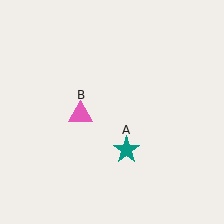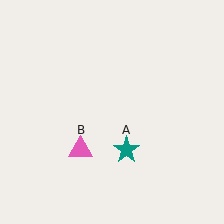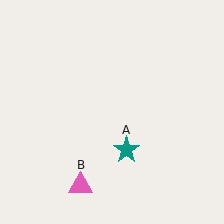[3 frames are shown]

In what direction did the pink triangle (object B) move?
The pink triangle (object B) moved down.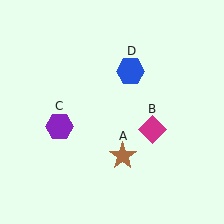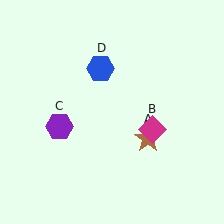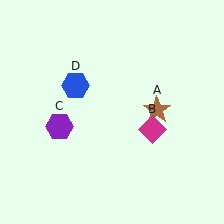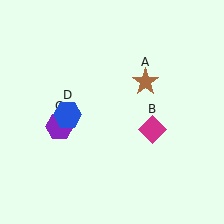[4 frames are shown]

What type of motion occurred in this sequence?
The brown star (object A), blue hexagon (object D) rotated counterclockwise around the center of the scene.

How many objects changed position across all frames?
2 objects changed position: brown star (object A), blue hexagon (object D).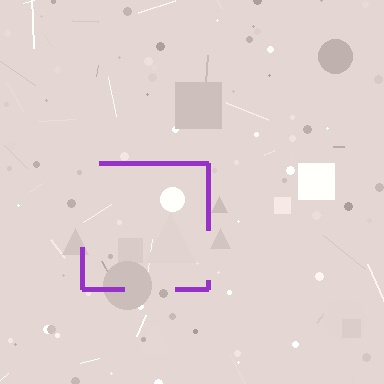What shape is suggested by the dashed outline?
The dashed outline suggests a square.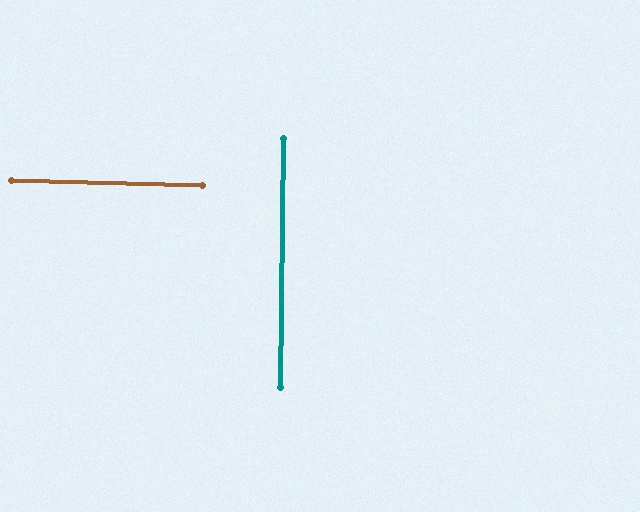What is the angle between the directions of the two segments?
Approximately 89 degrees.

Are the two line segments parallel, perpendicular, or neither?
Perpendicular — they meet at approximately 89°.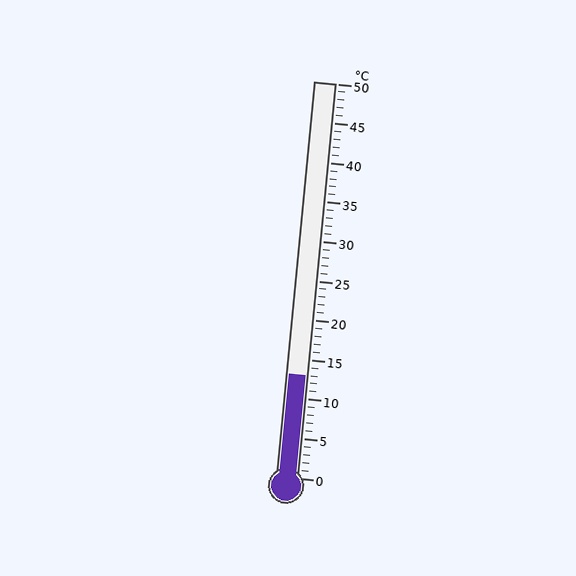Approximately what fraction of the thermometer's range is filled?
The thermometer is filled to approximately 25% of its range.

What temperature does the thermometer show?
The thermometer shows approximately 13°C.